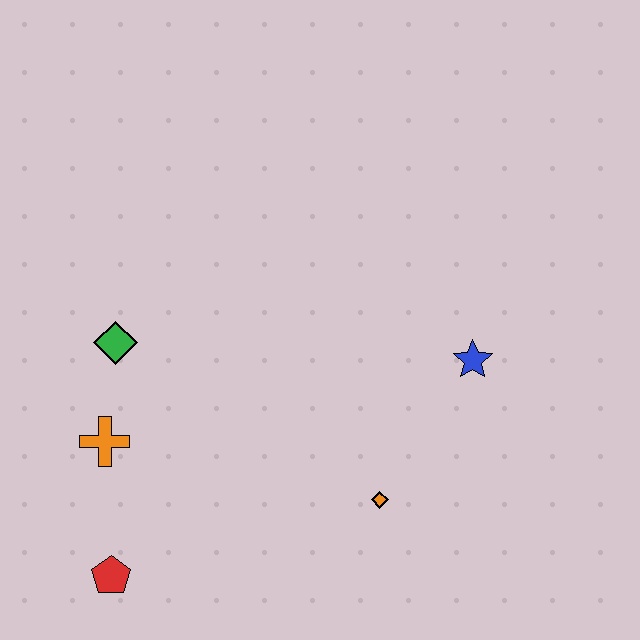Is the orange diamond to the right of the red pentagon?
Yes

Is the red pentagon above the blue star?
No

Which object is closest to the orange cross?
The green diamond is closest to the orange cross.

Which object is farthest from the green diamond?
The blue star is farthest from the green diamond.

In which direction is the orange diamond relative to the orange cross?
The orange diamond is to the right of the orange cross.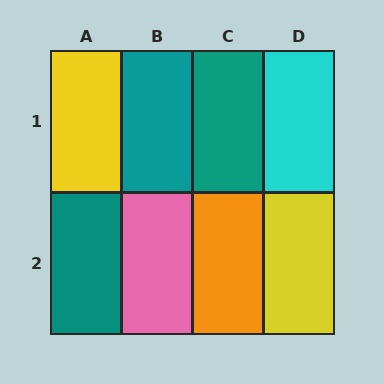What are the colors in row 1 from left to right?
Yellow, teal, teal, cyan.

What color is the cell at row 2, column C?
Orange.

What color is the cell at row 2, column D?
Yellow.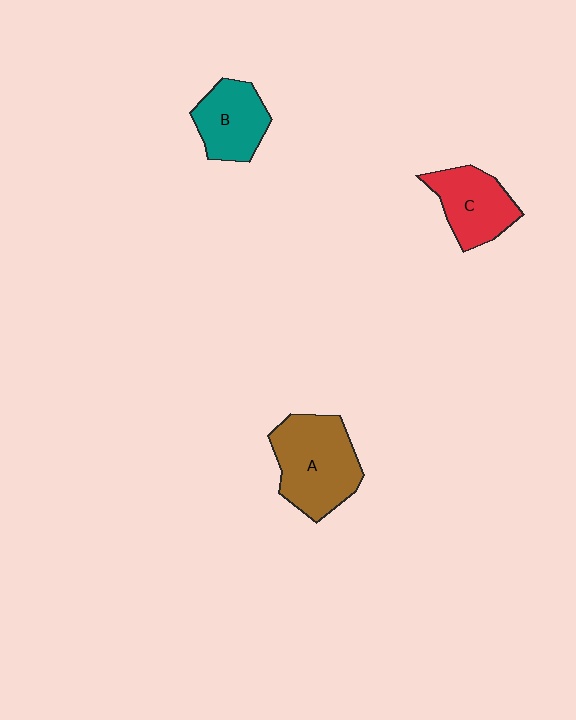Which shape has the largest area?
Shape A (brown).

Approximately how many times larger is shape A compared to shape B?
Approximately 1.5 times.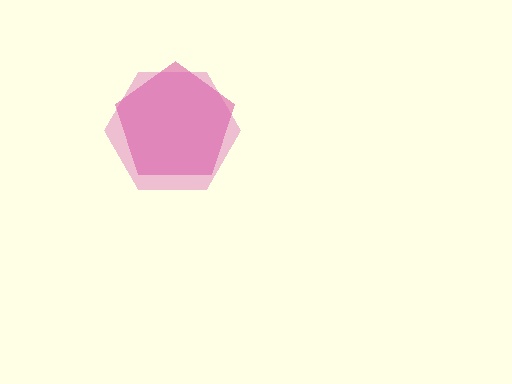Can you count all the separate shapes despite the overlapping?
Yes, there are 2 separate shapes.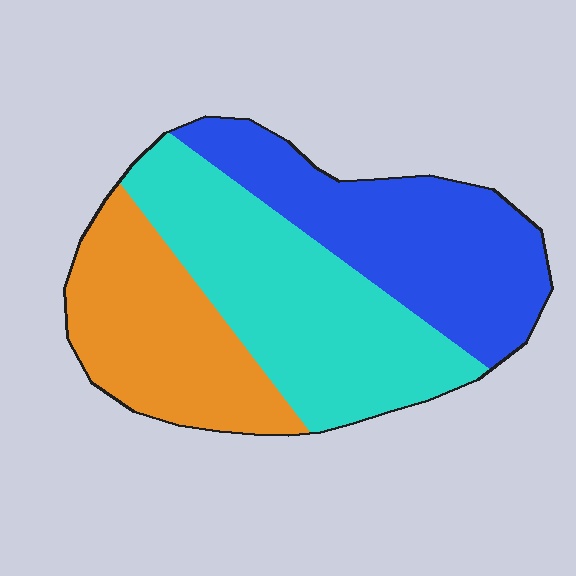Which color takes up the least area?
Orange, at roughly 30%.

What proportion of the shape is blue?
Blue takes up about one third (1/3) of the shape.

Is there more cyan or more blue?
Cyan.